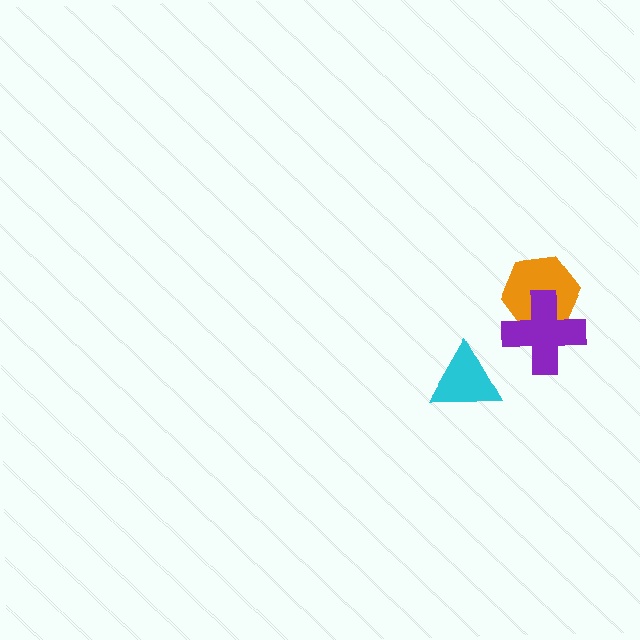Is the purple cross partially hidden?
No, no other shape covers it.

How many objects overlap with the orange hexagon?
1 object overlaps with the orange hexagon.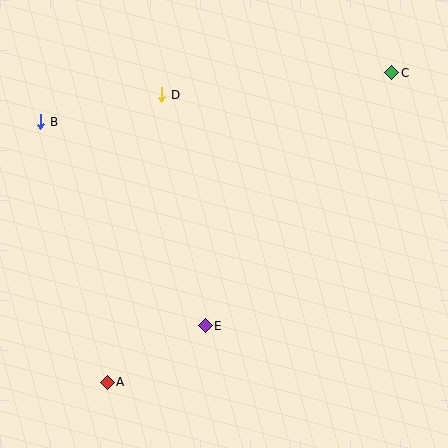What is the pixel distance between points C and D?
The distance between C and D is 231 pixels.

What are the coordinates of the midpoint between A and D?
The midpoint between A and D is at (135, 238).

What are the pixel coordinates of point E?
Point E is at (205, 326).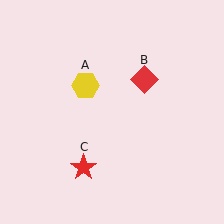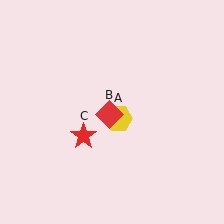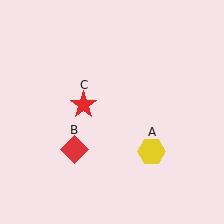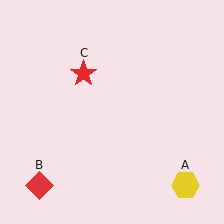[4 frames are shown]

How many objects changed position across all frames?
3 objects changed position: yellow hexagon (object A), red diamond (object B), red star (object C).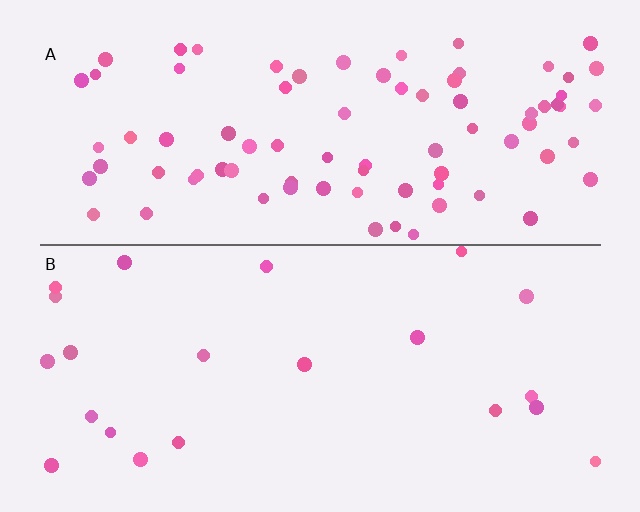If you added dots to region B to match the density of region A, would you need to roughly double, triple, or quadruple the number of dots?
Approximately quadruple.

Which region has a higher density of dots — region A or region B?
A (the top).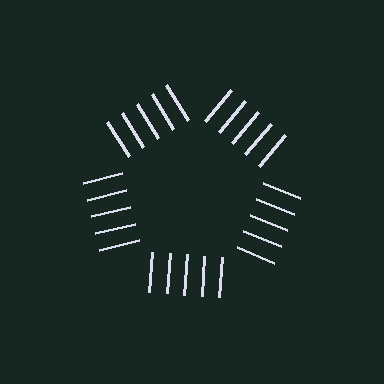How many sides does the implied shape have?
5 sides — the line-ends trace a pentagon.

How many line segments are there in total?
25 — 5 along each of the 5 edges.